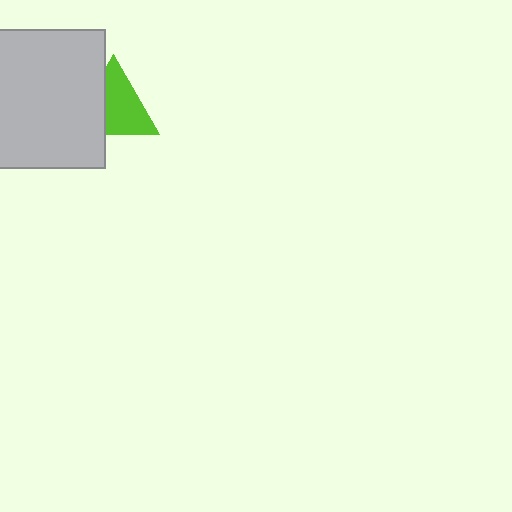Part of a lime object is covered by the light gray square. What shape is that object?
It is a triangle.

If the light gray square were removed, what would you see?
You would see the complete lime triangle.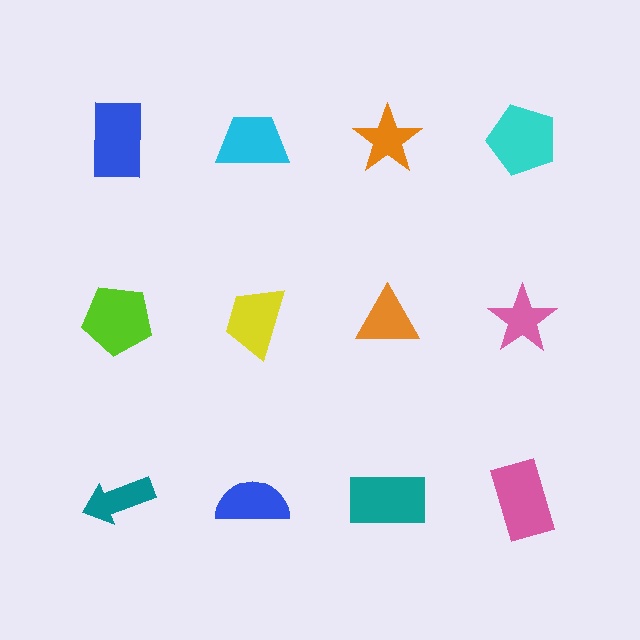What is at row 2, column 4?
A pink star.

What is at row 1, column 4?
A cyan pentagon.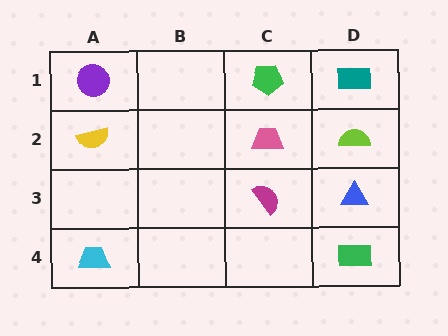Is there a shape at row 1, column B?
No, that cell is empty.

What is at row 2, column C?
A pink trapezoid.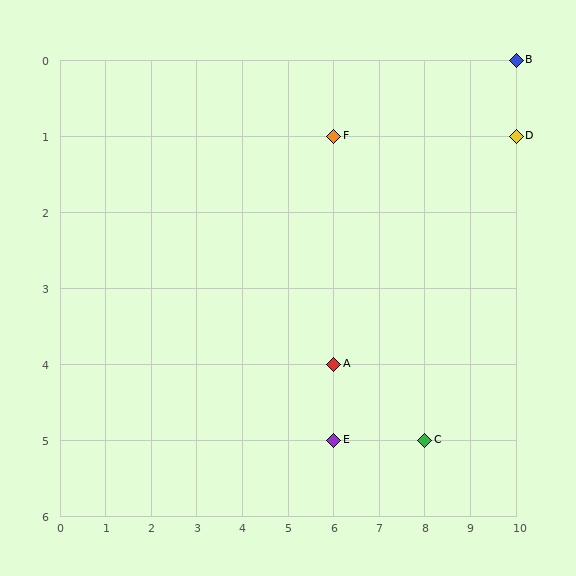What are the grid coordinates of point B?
Point B is at grid coordinates (10, 0).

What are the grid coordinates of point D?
Point D is at grid coordinates (10, 1).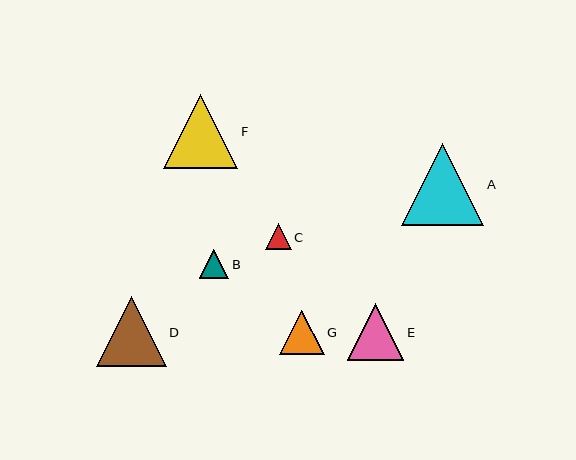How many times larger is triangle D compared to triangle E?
Triangle D is approximately 1.2 times the size of triangle E.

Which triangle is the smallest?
Triangle C is the smallest with a size of approximately 26 pixels.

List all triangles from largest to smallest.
From largest to smallest: A, F, D, E, G, B, C.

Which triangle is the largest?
Triangle A is the largest with a size of approximately 82 pixels.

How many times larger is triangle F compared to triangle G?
Triangle F is approximately 1.7 times the size of triangle G.